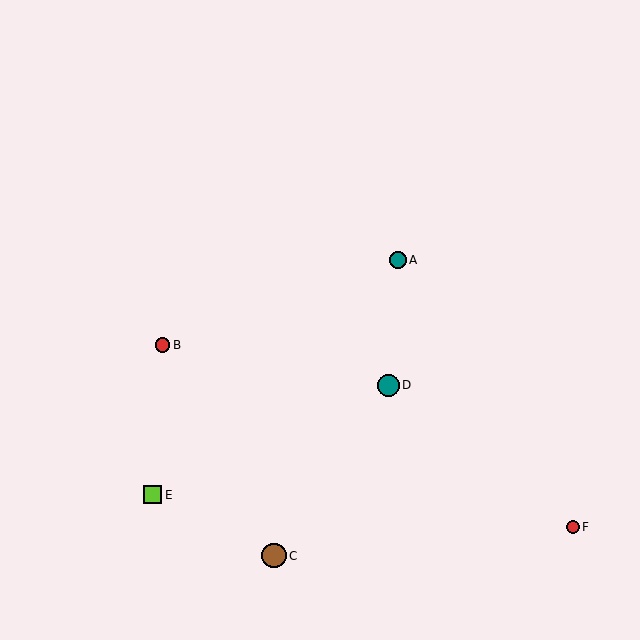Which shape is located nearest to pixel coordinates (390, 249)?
The teal circle (labeled A) at (398, 260) is nearest to that location.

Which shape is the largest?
The brown circle (labeled C) is the largest.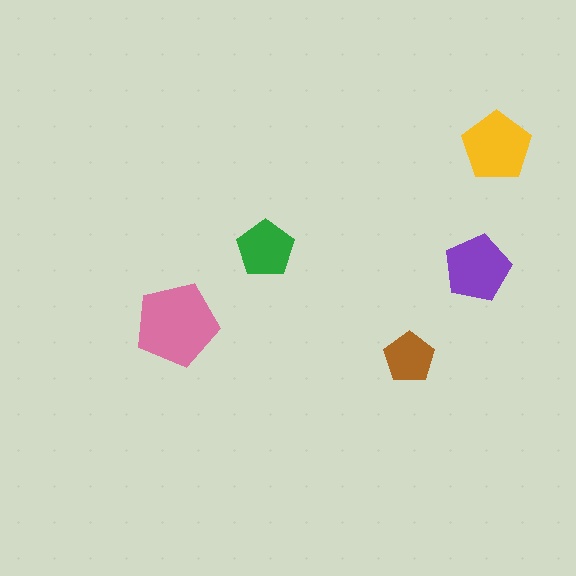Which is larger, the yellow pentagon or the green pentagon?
The yellow one.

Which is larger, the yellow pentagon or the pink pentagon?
The pink one.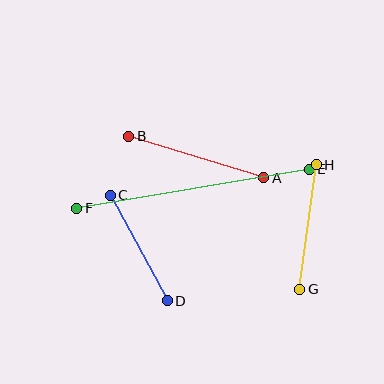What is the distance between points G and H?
The distance is approximately 126 pixels.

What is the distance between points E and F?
The distance is approximately 235 pixels.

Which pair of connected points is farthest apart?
Points E and F are farthest apart.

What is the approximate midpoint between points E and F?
The midpoint is at approximately (193, 189) pixels.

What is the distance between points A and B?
The distance is approximately 141 pixels.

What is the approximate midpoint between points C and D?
The midpoint is at approximately (139, 248) pixels.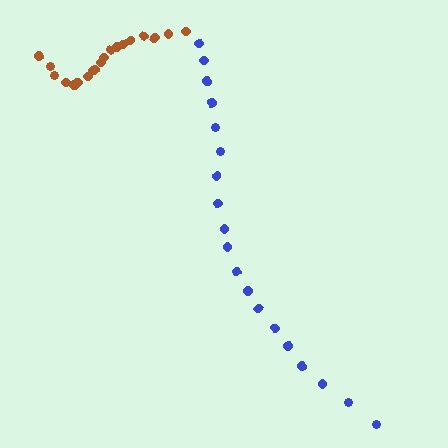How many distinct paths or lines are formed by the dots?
There are 2 distinct paths.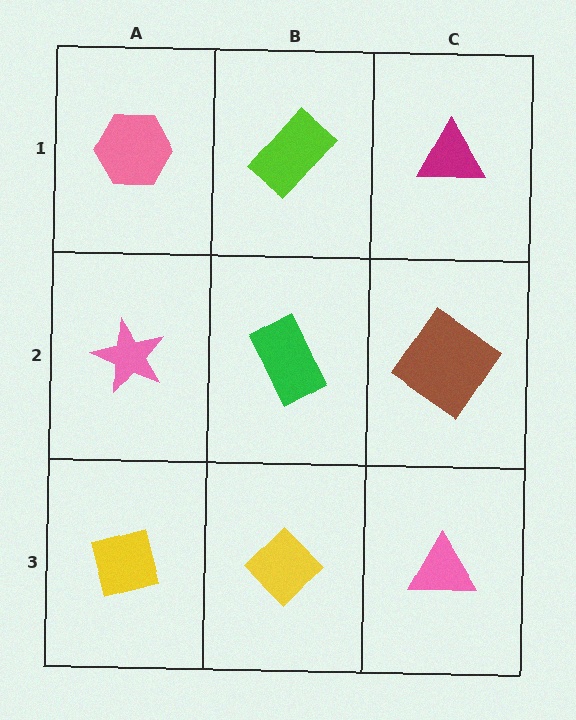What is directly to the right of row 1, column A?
A lime rectangle.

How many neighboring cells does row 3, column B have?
3.